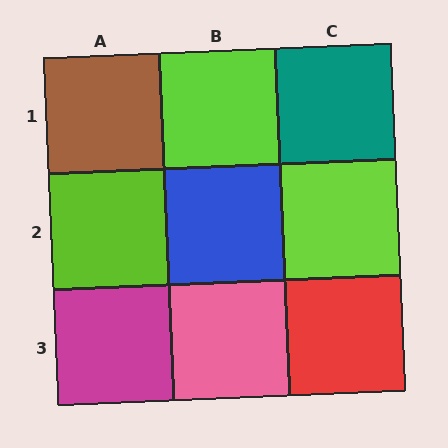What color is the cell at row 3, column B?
Pink.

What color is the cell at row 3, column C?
Red.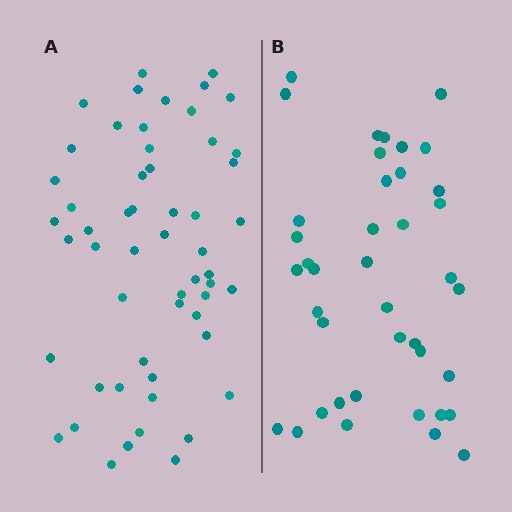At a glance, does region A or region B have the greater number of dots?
Region A (the left region) has more dots.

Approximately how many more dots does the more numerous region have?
Region A has approximately 15 more dots than region B.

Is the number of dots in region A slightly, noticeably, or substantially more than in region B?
Region A has noticeably more, but not dramatically so. The ratio is roughly 1.4 to 1.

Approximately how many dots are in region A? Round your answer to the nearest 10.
About 60 dots. (The exact count is 55, which rounds to 60.)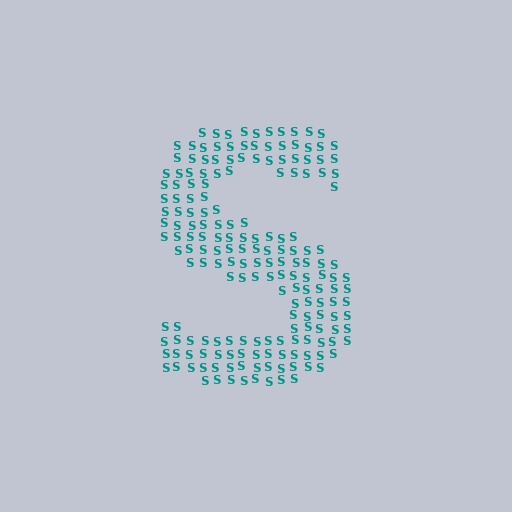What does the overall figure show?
The overall figure shows the letter S.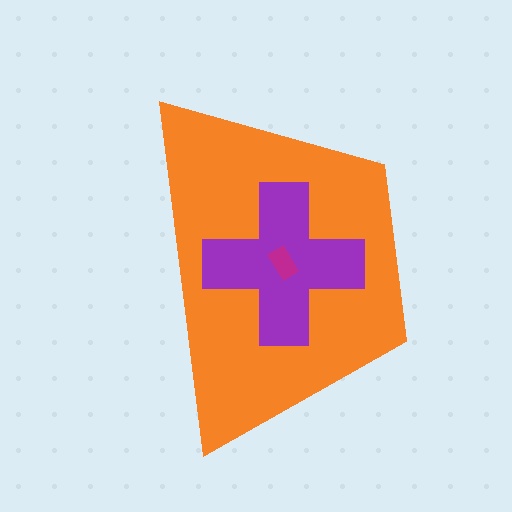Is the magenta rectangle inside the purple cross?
Yes.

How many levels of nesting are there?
3.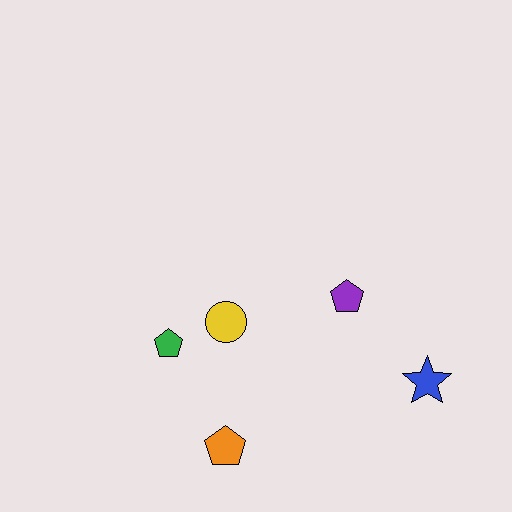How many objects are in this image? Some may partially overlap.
There are 5 objects.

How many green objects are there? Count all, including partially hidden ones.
There is 1 green object.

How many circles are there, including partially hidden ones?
There is 1 circle.